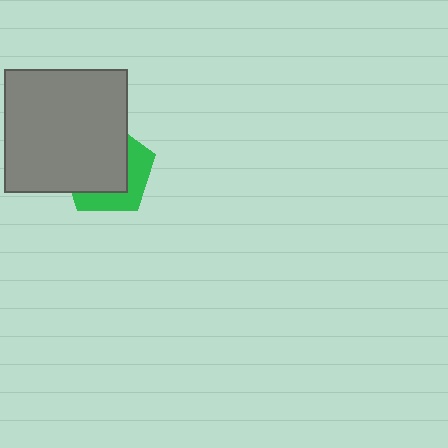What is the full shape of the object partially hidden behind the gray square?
The partially hidden object is a green pentagon.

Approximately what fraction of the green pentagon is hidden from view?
Roughly 62% of the green pentagon is hidden behind the gray square.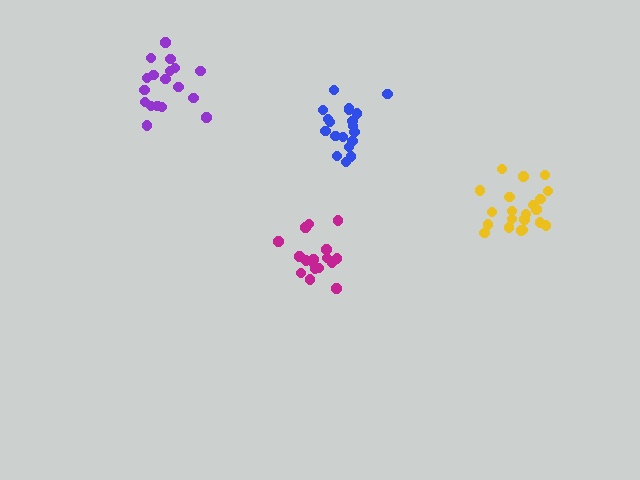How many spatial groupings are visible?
There are 4 spatial groupings.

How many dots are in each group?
Group 1: 19 dots, Group 2: 21 dots, Group 3: 18 dots, Group 4: 17 dots (75 total).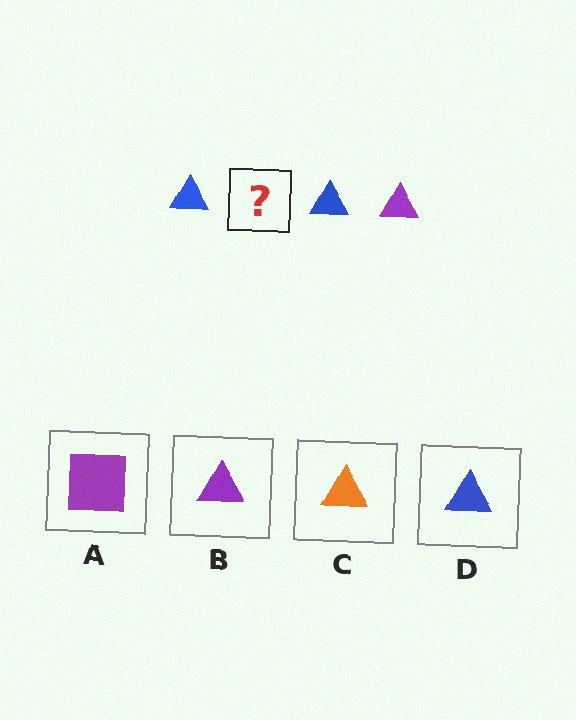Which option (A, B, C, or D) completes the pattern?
B.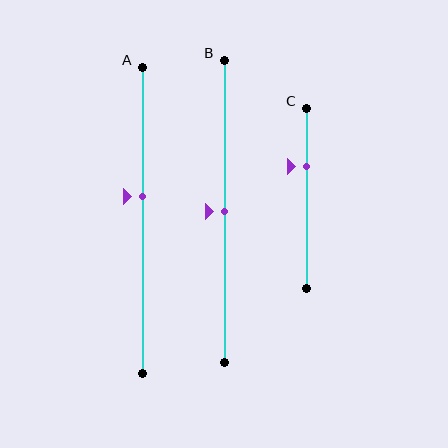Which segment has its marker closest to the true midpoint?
Segment B has its marker closest to the true midpoint.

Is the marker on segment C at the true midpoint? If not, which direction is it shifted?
No, the marker on segment C is shifted upward by about 18% of the segment length.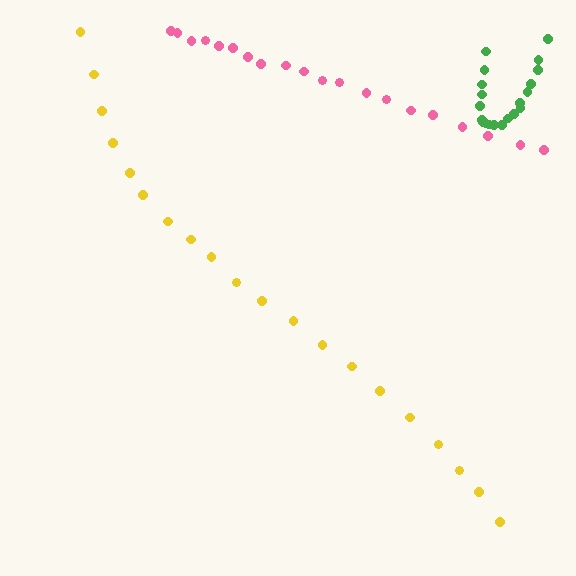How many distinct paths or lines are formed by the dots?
There are 3 distinct paths.